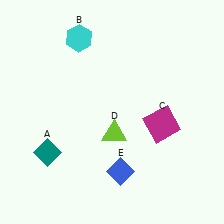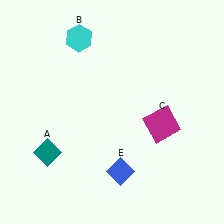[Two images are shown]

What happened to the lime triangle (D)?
The lime triangle (D) was removed in Image 2. It was in the bottom-right area of Image 1.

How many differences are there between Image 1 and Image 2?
There is 1 difference between the two images.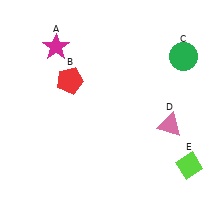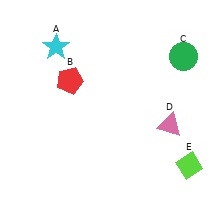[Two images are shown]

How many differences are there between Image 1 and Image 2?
There is 1 difference between the two images.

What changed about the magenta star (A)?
In Image 1, A is magenta. In Image 2, it changed to cyan.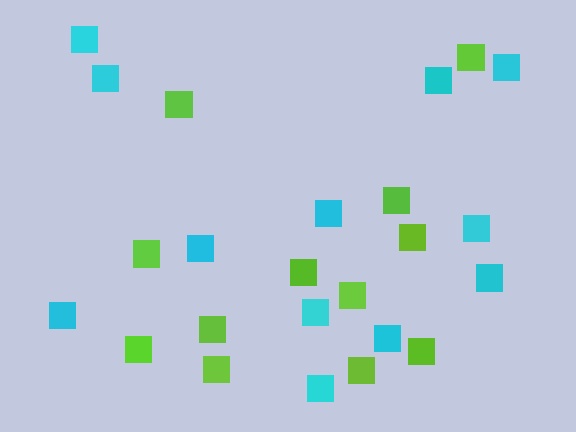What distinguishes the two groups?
There are 2 groups: one group of cyan squares (12) and one group of lime squares (12).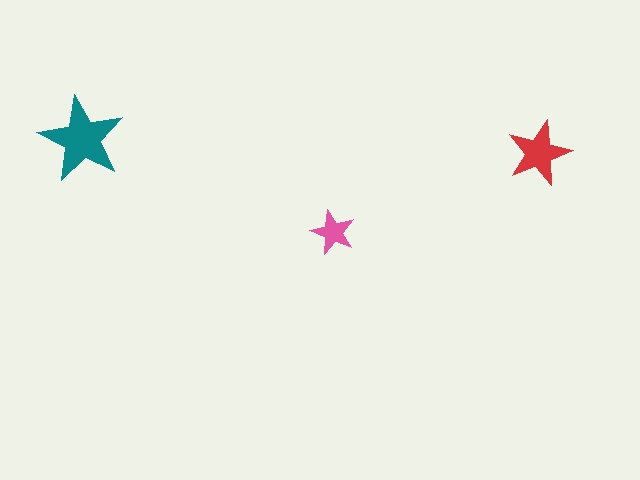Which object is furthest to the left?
The teal star is leftmost.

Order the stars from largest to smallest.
the teal one, the red one, the pink one.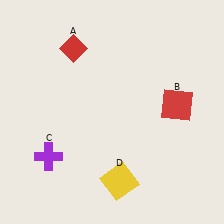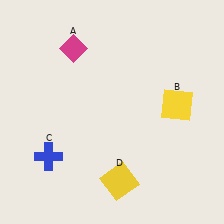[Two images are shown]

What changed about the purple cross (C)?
In Image 1, C is purple. In Image 2, it changed to blue.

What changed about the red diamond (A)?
In Image 1, A is red. In Image 2, it changed to magenta.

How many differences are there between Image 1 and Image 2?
There are 3 differences between the two images.